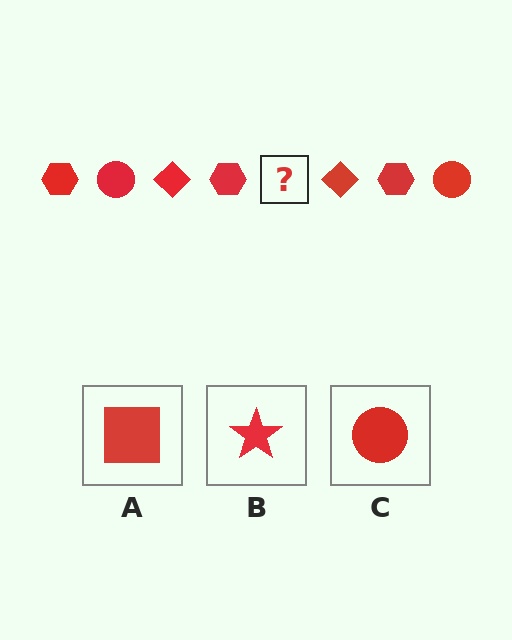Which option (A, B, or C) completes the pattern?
C.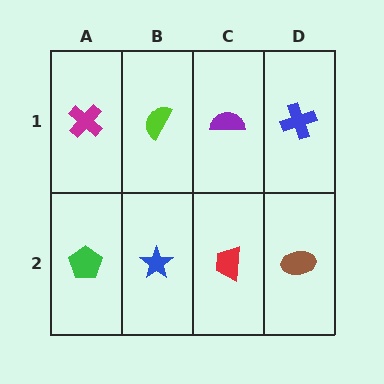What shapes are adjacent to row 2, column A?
A magenta cross (row 1, column A), a blue star (row 2, column B).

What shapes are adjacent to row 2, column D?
A blue cross (row 1, column D), a red trapezoid (row 2, column C).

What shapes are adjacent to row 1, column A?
A green pentagon (row 2, column A), a lime semicircle (row 1, column B).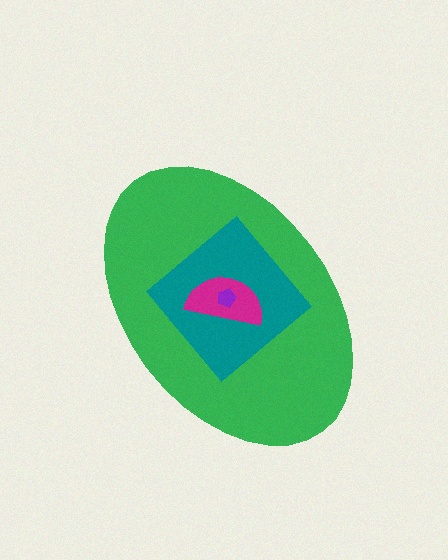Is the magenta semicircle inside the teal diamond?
Yes.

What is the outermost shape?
The green ellipse.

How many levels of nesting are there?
4.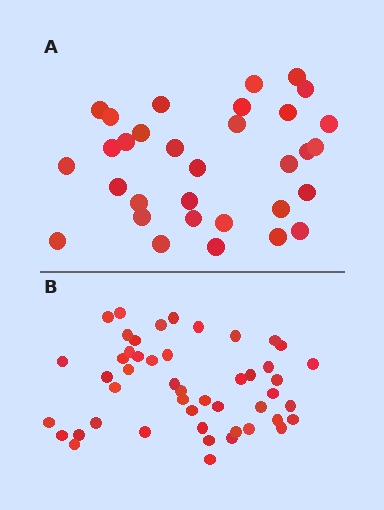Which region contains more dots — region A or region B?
Region B (the bottom region) has more dots.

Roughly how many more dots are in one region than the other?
Region B has approximately 15 more dots than region A.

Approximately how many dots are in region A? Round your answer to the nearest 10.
About 30 dots. (The exact count is 32, which rounds to 30.)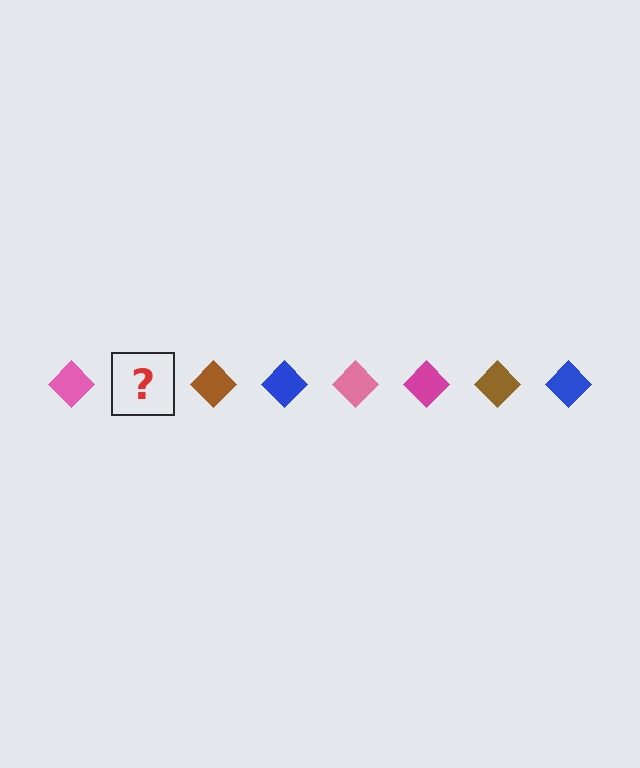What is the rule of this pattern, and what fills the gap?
The rule is that the pattern cycles through pink, magenta, brown, blue diamonds. The gap should be filled with a magenta diamond.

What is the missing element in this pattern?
The missing element is a magenta diamond.